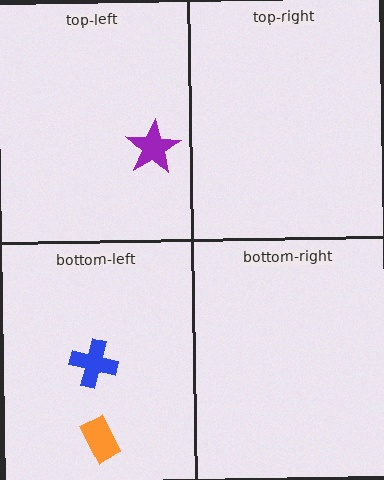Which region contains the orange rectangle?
The bottom-left region.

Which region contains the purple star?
The top-left region.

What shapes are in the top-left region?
The purple star.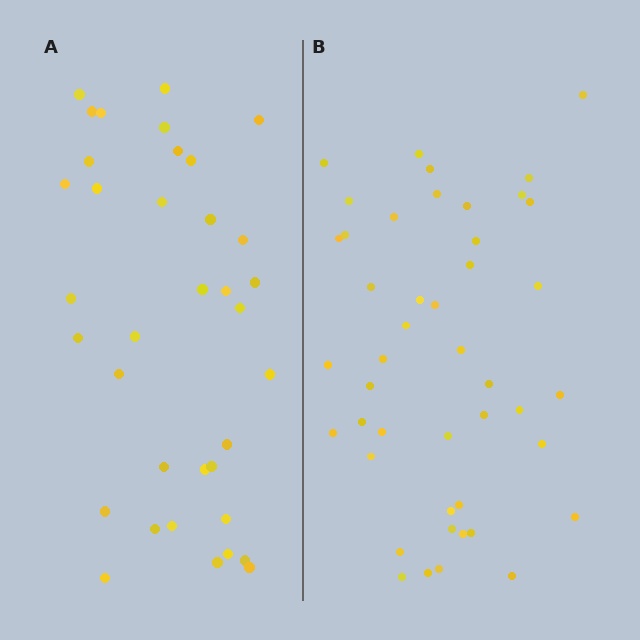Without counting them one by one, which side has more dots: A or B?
Region B (the right region) has more dots.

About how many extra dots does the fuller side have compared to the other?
Region B has roughly 8 or so more dots than region A.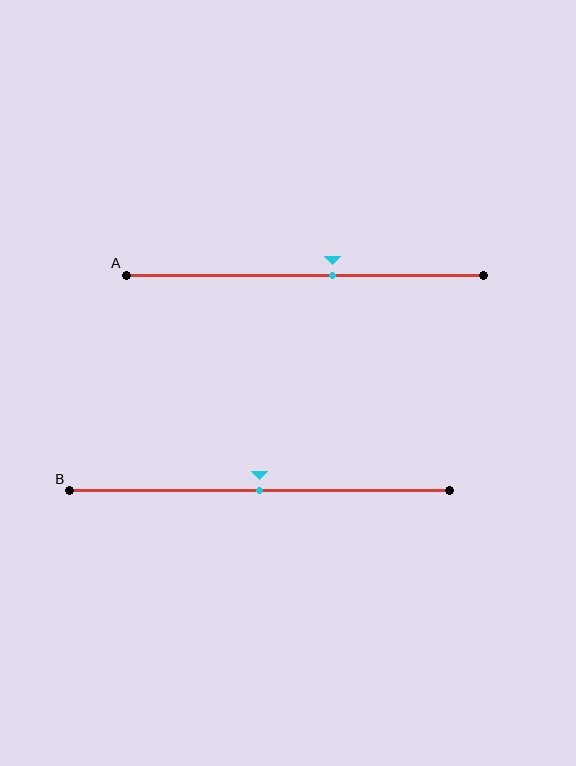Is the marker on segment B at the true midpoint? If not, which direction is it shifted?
Yes, the marker on segment B is at the true midpoint.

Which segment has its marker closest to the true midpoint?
Segment B has its marker closest to the true midpoint.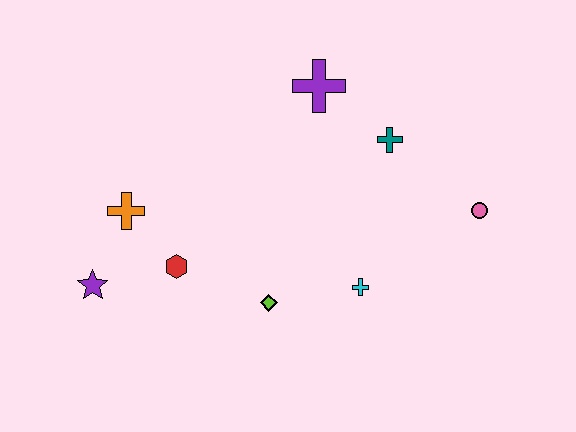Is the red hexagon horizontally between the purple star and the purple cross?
Yes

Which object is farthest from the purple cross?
The purple star is farthest from the purple cross.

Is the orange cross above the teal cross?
No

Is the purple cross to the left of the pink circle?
Yes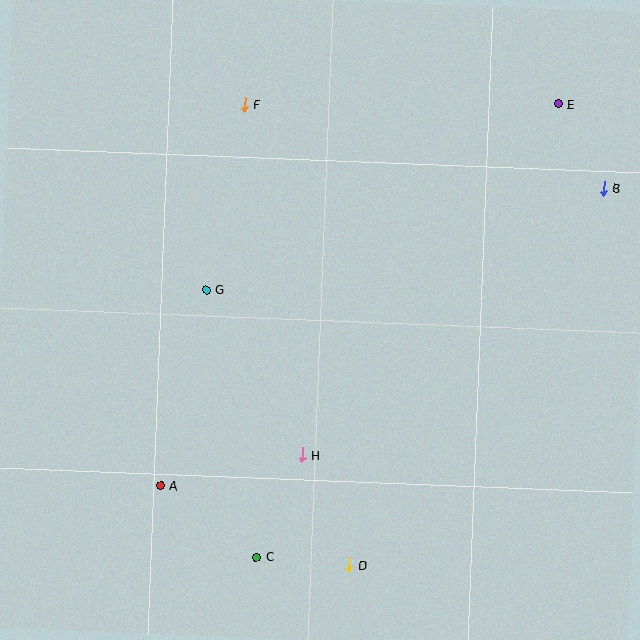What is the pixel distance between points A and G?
The distance between A and G is 201 pixels.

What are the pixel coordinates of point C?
Point C is at (256, 557).